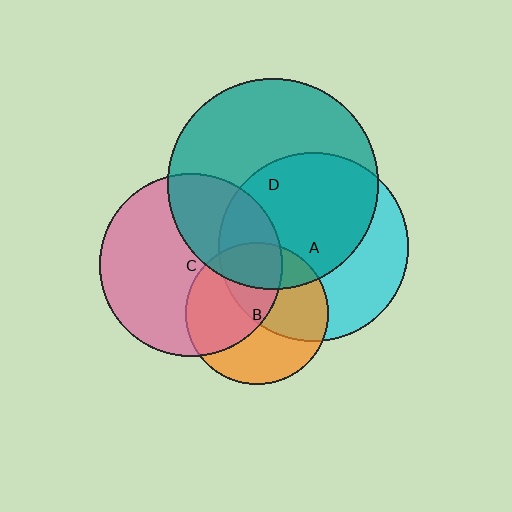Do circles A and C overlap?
Yes.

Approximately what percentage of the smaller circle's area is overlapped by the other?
Approximately 25%.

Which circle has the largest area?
Circle D (teal).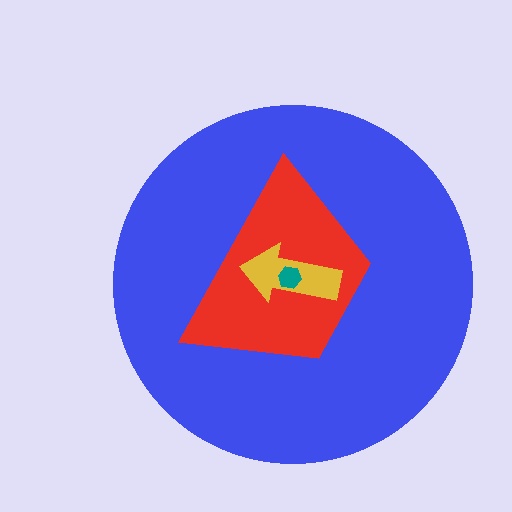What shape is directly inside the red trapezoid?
The yellow arrow.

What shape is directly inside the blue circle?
The red trapezoid.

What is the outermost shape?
The blue circle.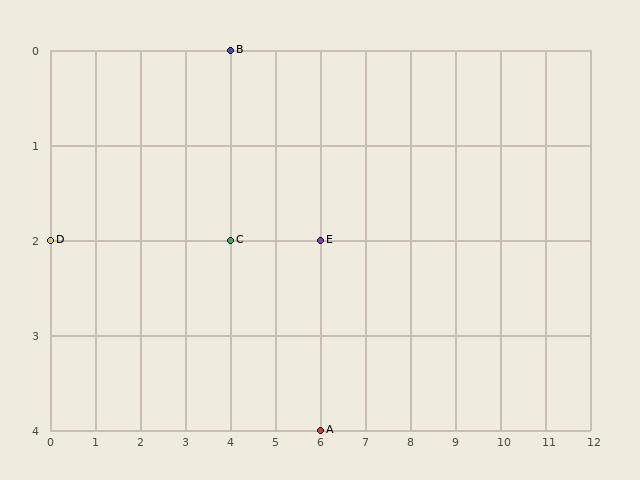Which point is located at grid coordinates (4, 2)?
Point C is at (4, 2).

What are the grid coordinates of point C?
Point C is at grid coordinates (4, 2).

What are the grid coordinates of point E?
Point E is at grid coordinates (6, 2).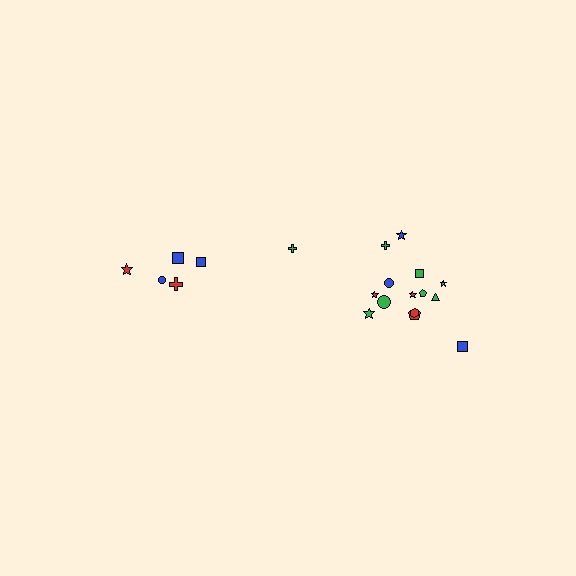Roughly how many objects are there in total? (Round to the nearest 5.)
Roughly 20 objects in total.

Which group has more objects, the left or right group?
The right group.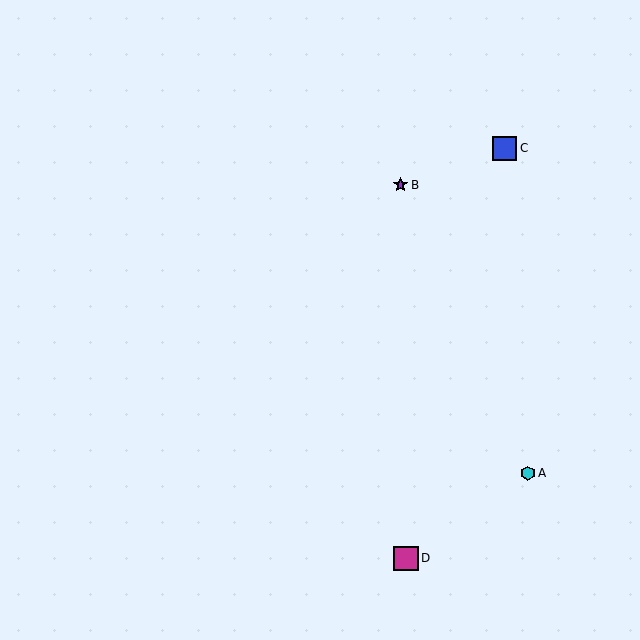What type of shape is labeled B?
Shape B is a purple star.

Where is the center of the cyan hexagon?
The center of the cyan hexagon is at (528, 473).